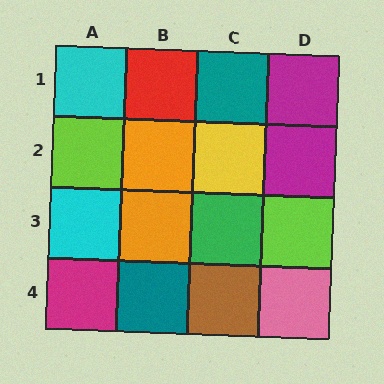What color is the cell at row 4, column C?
Brown.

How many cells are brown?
1 cell is brown.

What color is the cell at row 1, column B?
Red.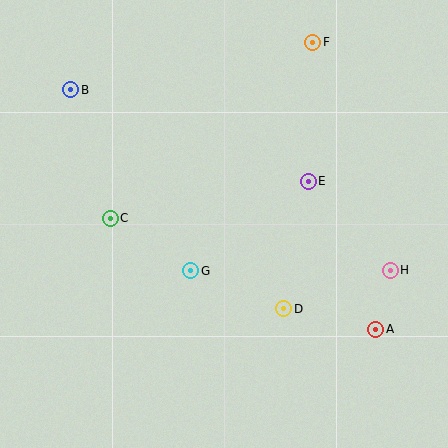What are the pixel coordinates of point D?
Point D is at (284, 309).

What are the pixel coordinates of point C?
Point C is at (110, 218).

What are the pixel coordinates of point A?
Point A is at (376, 329).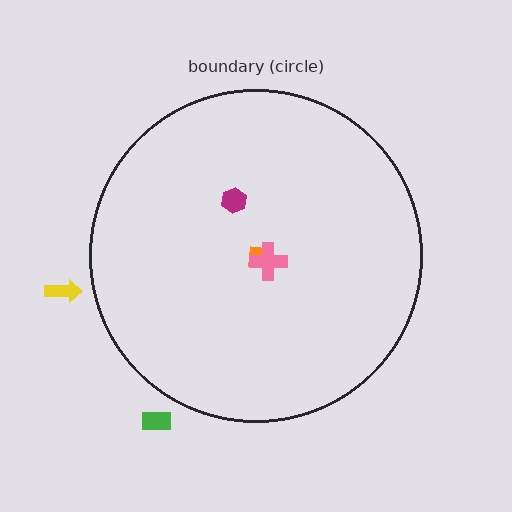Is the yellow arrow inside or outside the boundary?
Outside.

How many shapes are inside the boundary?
3 inside, 2 outside.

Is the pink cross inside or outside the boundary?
Inside.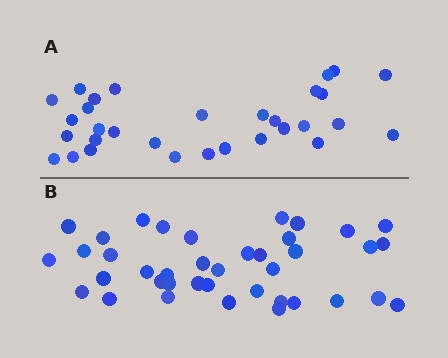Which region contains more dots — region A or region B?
Region B (the bottom region) has more dots.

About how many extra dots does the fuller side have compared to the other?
Region B has roughly 8 or so more dots than region A.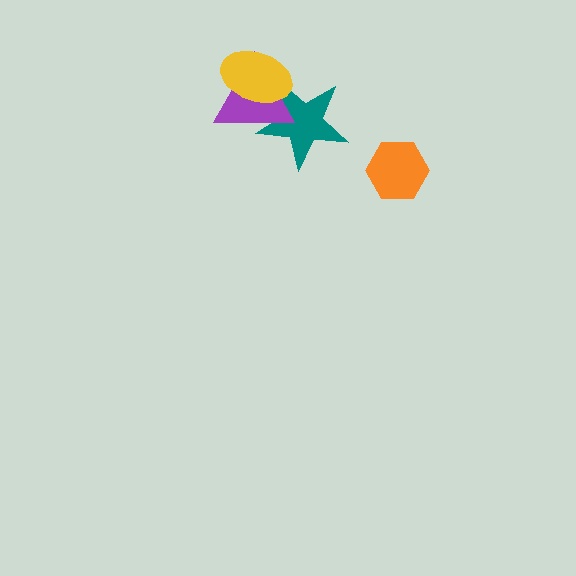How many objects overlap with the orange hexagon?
0 objects overlap with the orange hexagon.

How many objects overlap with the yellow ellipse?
2 objects overlap with the yellow ellipse.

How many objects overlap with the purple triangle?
2 objects overlap with the purple triangle.